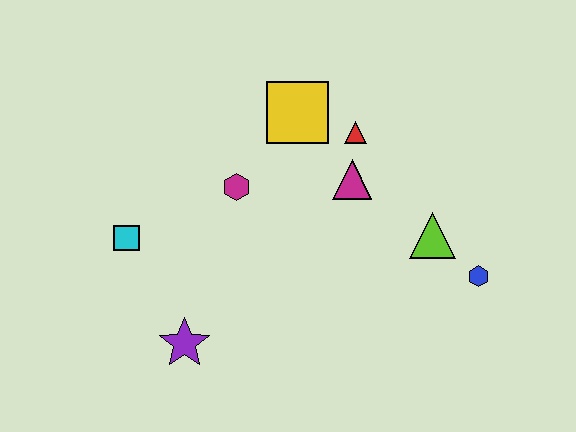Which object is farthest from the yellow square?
The purple star is farthest from the yellow square.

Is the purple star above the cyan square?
No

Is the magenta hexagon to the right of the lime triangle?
No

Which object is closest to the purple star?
The cyan square is closest to the purple star.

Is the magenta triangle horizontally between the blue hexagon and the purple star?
Yes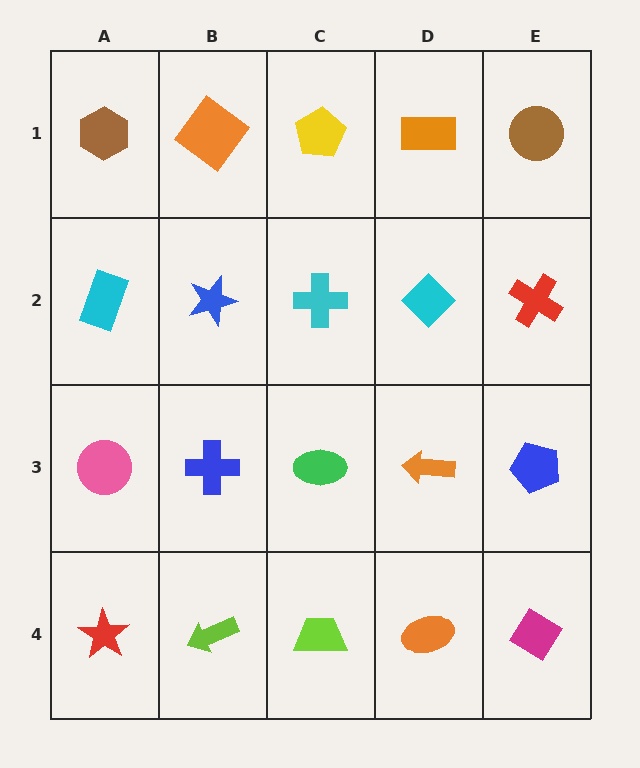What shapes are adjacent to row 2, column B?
An orange diamond (row 1, column B), a blue cross (row 3, column B), a cyan rectangle (row 2, column A), a cyan cross (row 2, column C).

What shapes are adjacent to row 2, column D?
An orange rectangle (row 1, column D), an orange arrow (row 3, column D), a cyan cross (row 2, column C), a red cross (row 2, column E).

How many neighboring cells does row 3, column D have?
4.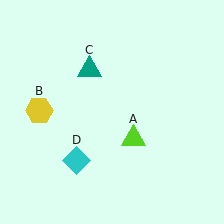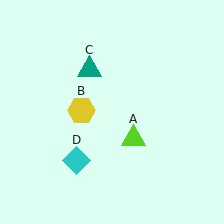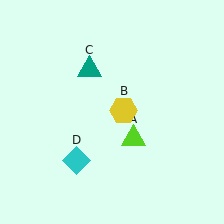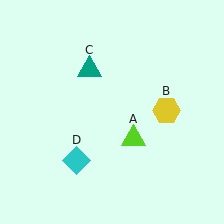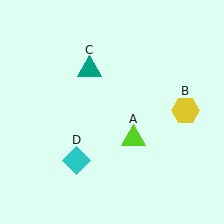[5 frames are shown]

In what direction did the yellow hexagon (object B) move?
The yellow hexagon (object B) moved right.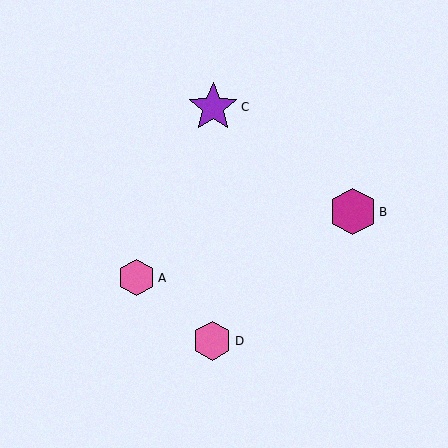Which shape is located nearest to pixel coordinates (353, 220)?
The magenta hexagon (labeled B) at (353, 212) is nearest to that location.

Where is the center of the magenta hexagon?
The center of the magenta hexagon is at (353, 212).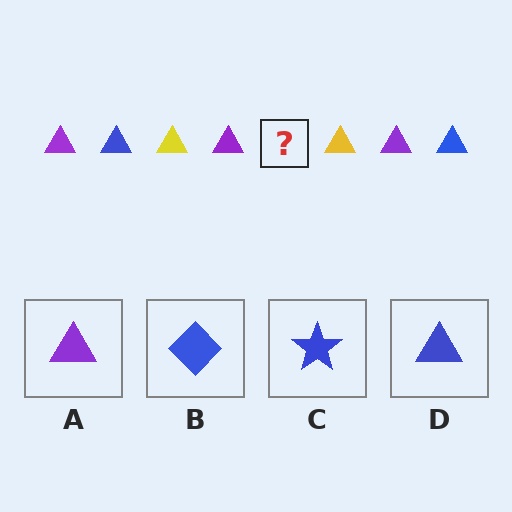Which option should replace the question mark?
Option D.